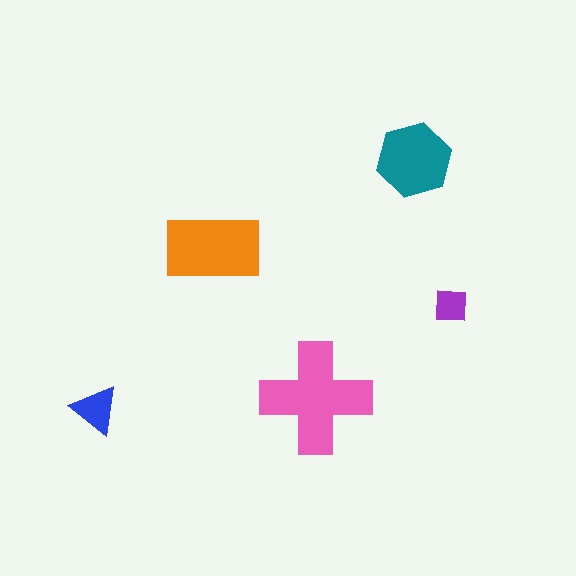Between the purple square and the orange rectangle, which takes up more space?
The orange rectangle.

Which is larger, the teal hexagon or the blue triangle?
The teal hexagon.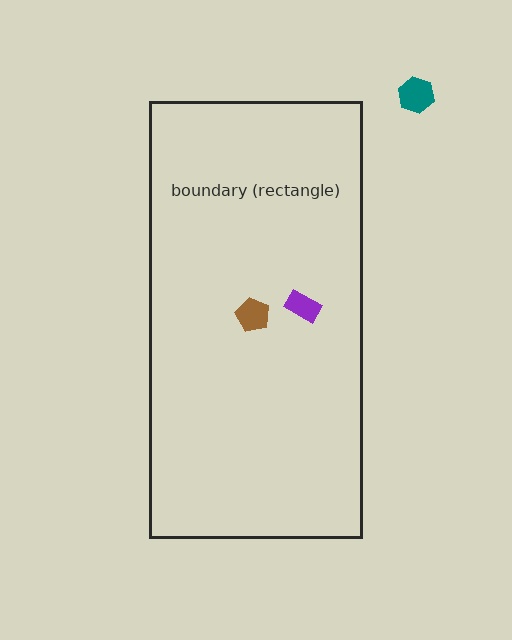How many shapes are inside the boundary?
2 inside, 1 outside.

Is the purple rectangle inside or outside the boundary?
Inside.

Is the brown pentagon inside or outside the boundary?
Inside.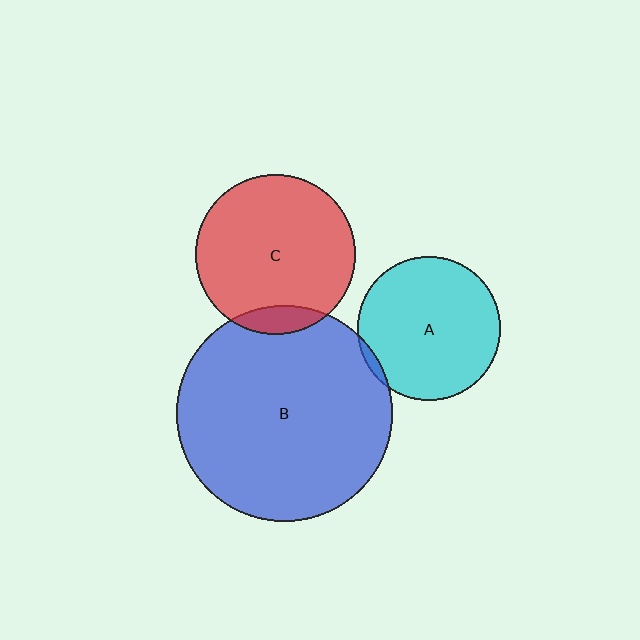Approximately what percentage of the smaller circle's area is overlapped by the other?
Approximately 5%.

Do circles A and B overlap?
Yes.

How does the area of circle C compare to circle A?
Approximately 1.2 times.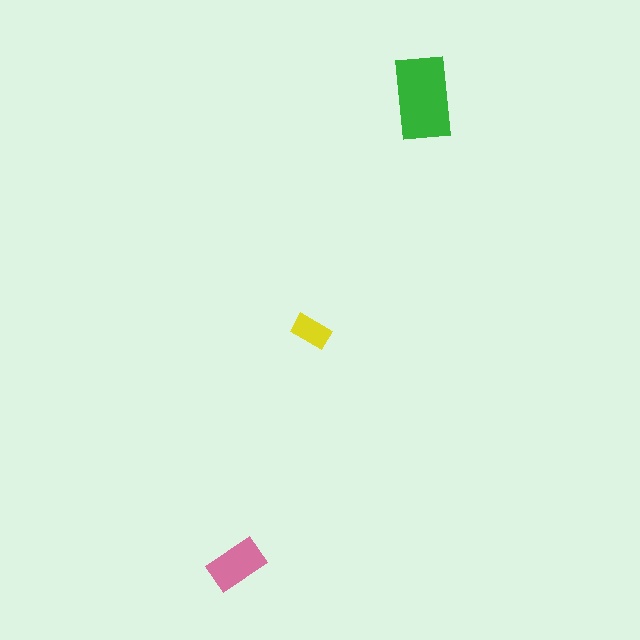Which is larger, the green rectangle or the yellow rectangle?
The green one.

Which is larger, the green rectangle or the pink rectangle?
The green one.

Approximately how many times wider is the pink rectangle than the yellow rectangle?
About 1.5 times wider.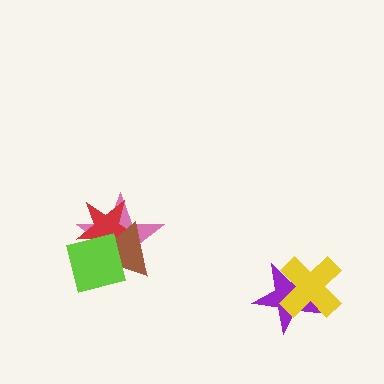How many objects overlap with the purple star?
1 object overlaps with the purple star.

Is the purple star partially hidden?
Yes, it is partially covered by another shape.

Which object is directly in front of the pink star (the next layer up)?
The red star is directly in front of the pink star.